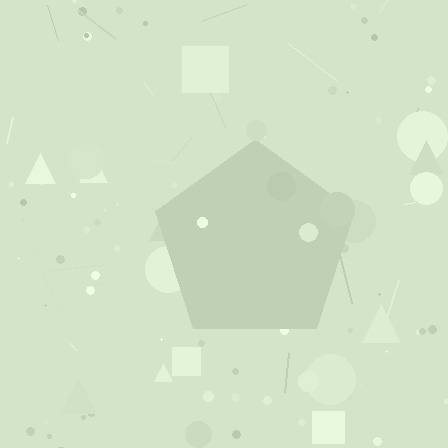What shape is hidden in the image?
A pentagon is hidden in the image.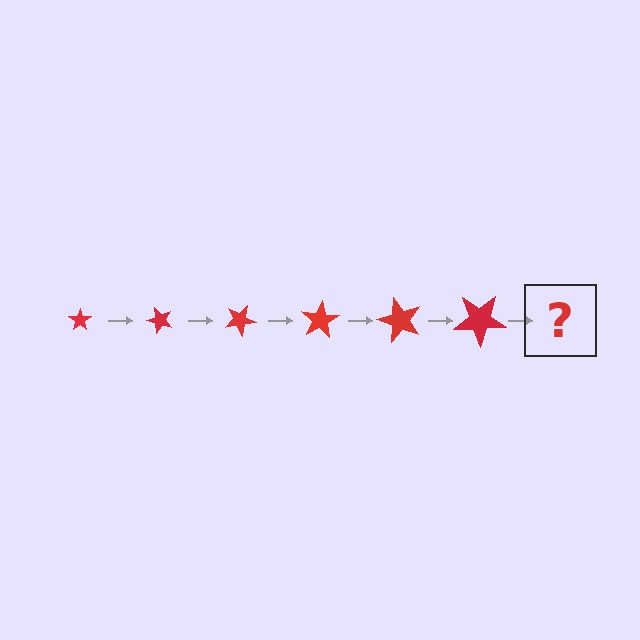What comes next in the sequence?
The next element should be a star, larger than the previous one and rotated 300 degrees from the start.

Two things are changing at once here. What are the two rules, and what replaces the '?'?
The two rules are that the star grows larger each step and it rotates 50 degrees each step. The '?' should be a star, larger than the previous one and rotated 300 degrees from the start.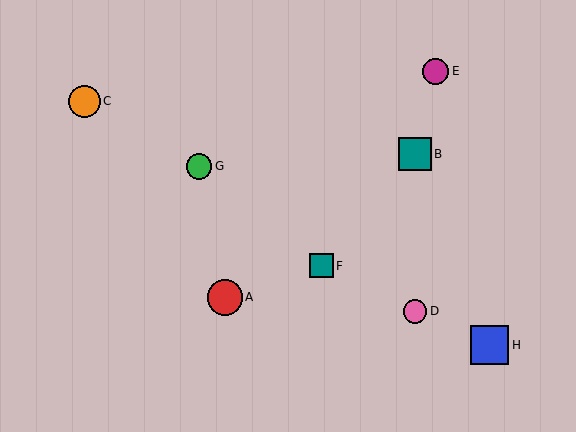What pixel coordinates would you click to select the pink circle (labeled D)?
Click at (415, 311) to select the pink circle D.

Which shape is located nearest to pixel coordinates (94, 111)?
The orange circle (labeled C) at (84, 101) is nearest to that location.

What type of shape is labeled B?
Shape B is a teal square.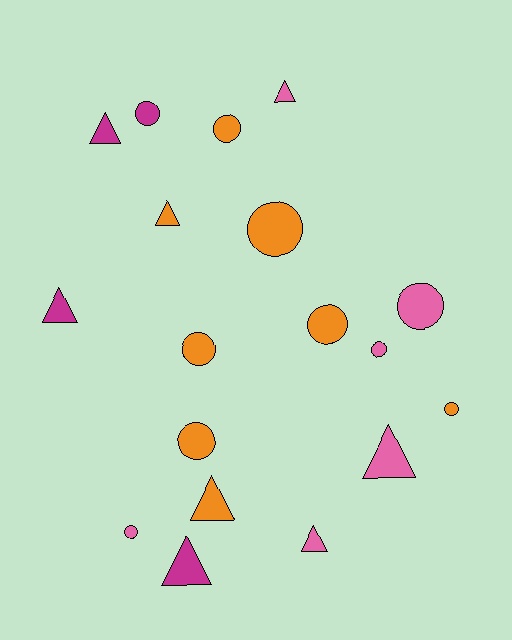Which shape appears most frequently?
Circle, with 10 objects.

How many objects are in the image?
There are 18 objects.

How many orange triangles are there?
There are 2 orange triangles.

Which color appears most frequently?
Orange, with 8 objects.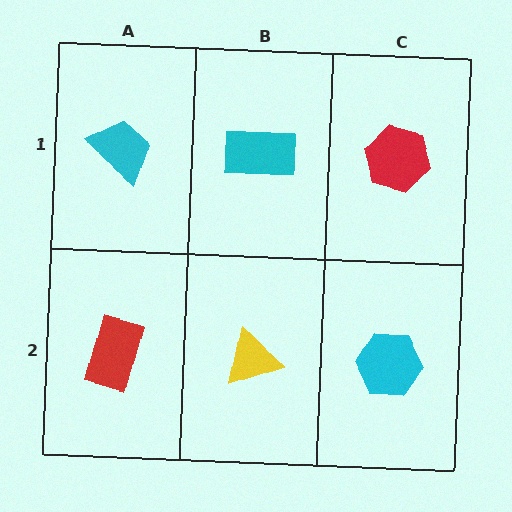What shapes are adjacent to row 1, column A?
A red rectangle (row 2, column A), a cyan rectangle (row 1, column B).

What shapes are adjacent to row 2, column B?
A cyan rectangle (row 1, column B), a red rectangle (row 2, column A), a cyan hexagon (row 2, column C).